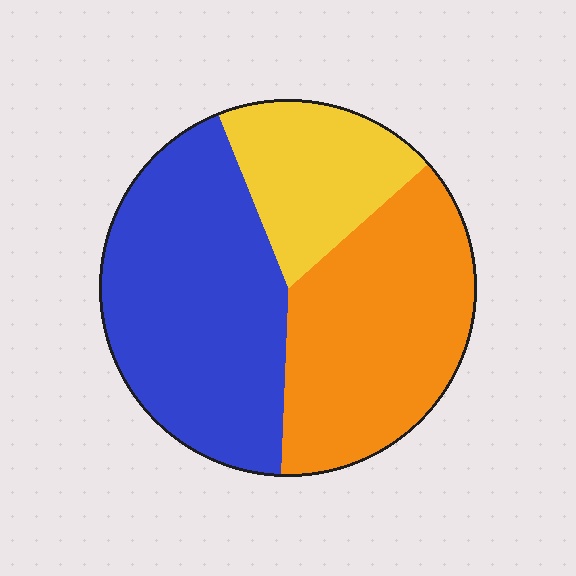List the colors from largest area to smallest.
From largest to smallest: blue, orange, yellow.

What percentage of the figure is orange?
Orange takes up about three eighths (3/8) of the figure.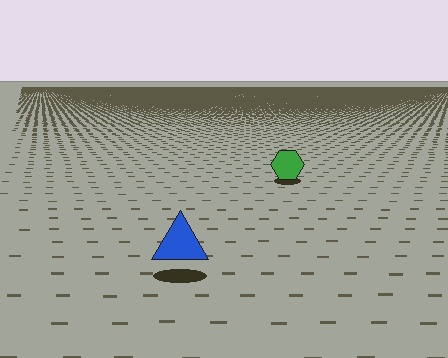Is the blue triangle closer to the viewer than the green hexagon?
Yes. The blue triangle is closer — you can tell from the texture gradient: the ground texture is coarser near it.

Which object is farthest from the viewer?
The green hexagon is farthest from the viewer. It appears smaller and the ground texture around it is denser.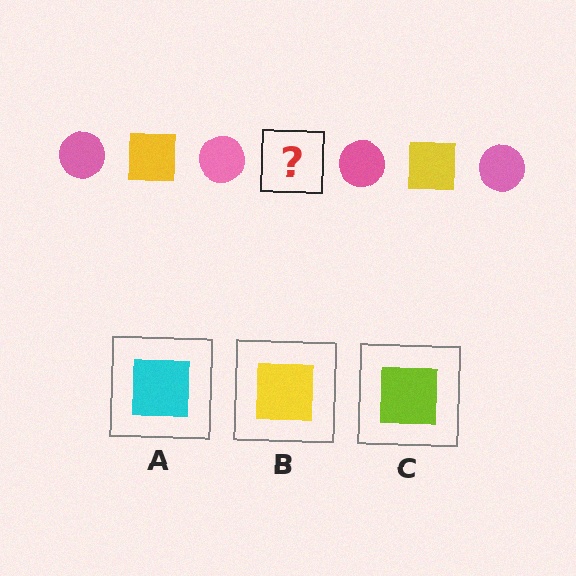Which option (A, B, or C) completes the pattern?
B.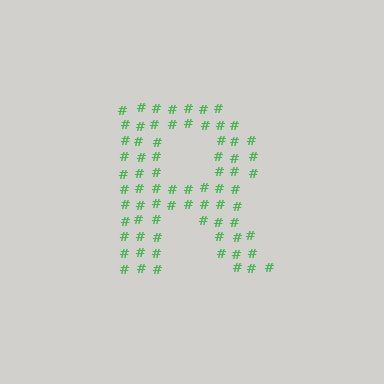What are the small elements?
The small elements are hash symbols.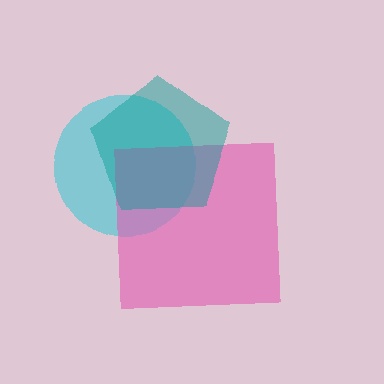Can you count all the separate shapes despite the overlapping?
Yes, there are 3 separate shapes.